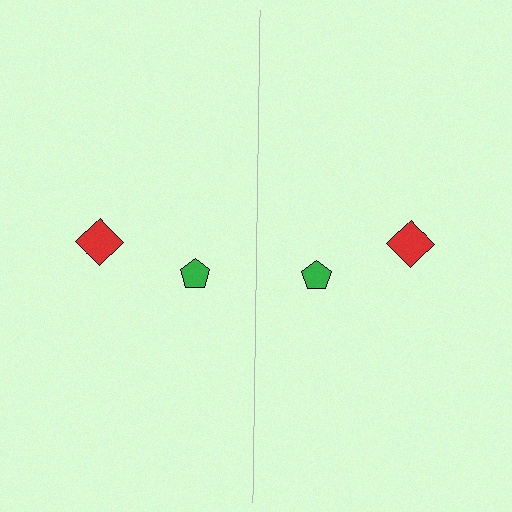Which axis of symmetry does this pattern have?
The pattern has a vertical axis of symmetry running through the center of the image.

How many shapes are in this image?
There are 4 shapes in this image.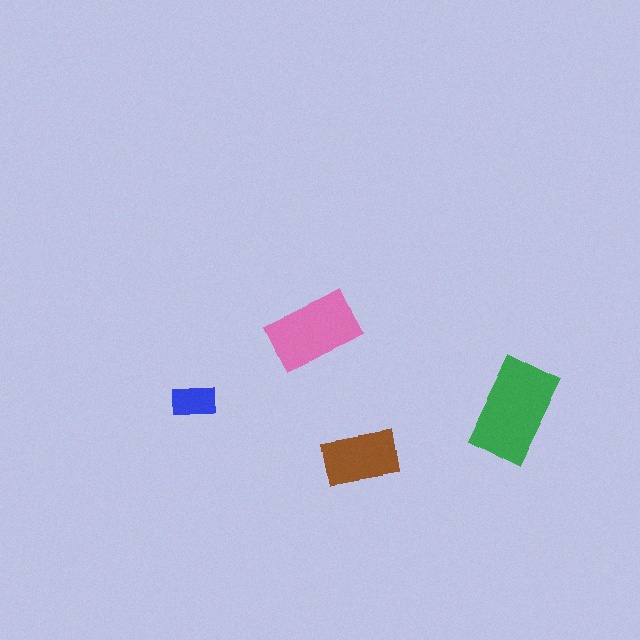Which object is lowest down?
The brown rectangle is bottommost.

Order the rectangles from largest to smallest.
the green one, the pink one, the brown one, the blue one.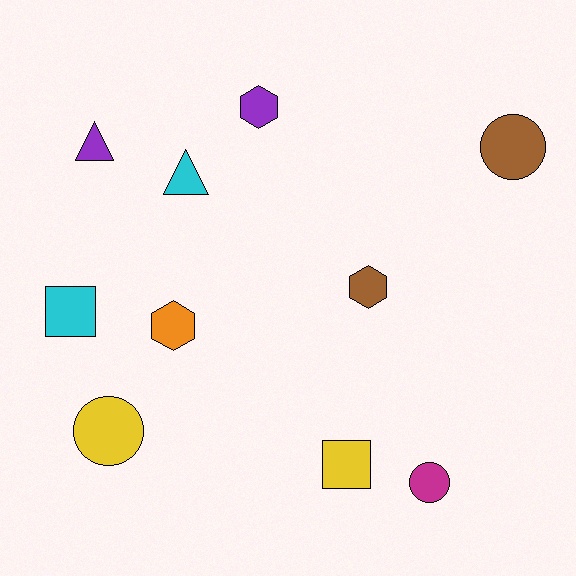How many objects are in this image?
There are 10 objects.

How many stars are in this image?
There are no stars.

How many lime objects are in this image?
There are no lime objects.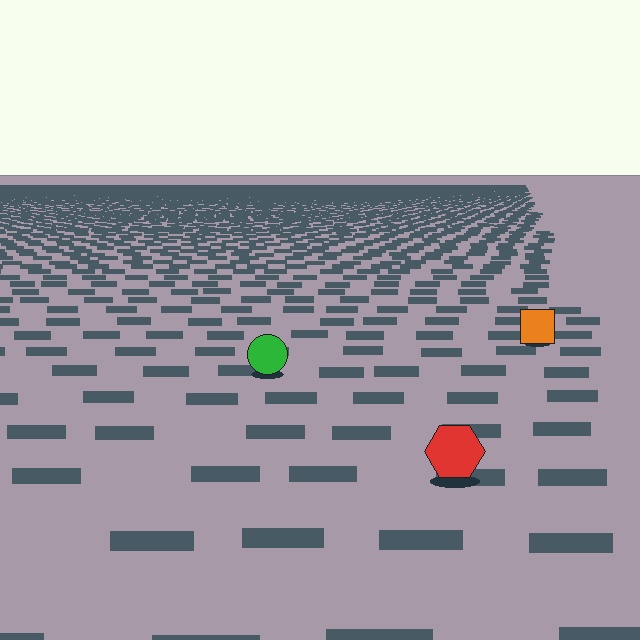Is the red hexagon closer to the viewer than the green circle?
Yes. The red hexagon is closer — you can tell from the texture gradient: the ground texture is coarser near it.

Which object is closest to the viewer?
The red hexagon is closest. The texture marks near it are larger and more spread out.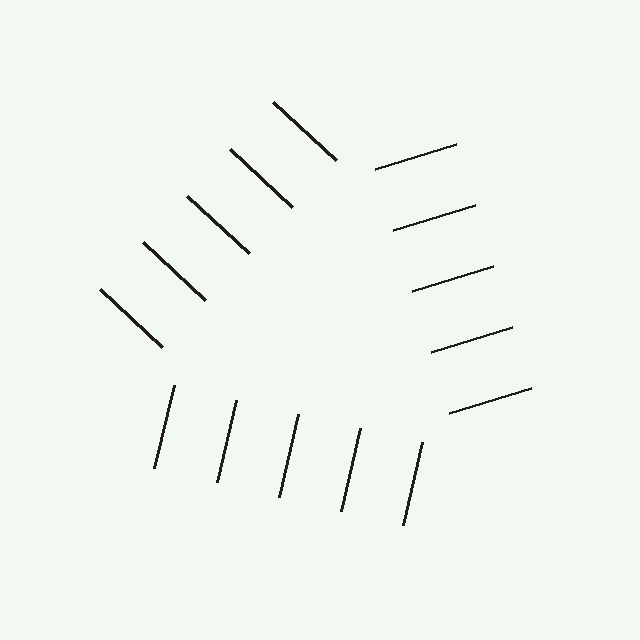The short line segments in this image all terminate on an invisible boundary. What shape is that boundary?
An illusory triangle — the line segments terminate on its edges but no continuous stroke is drawn.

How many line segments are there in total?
15 — 5 along each of the 3 edges.